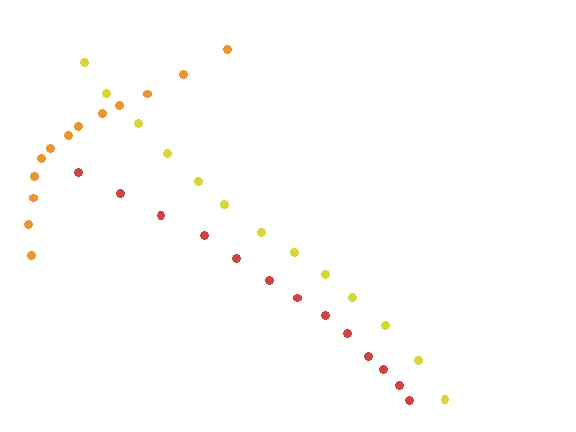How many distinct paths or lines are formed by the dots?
There are 3 distinct paths.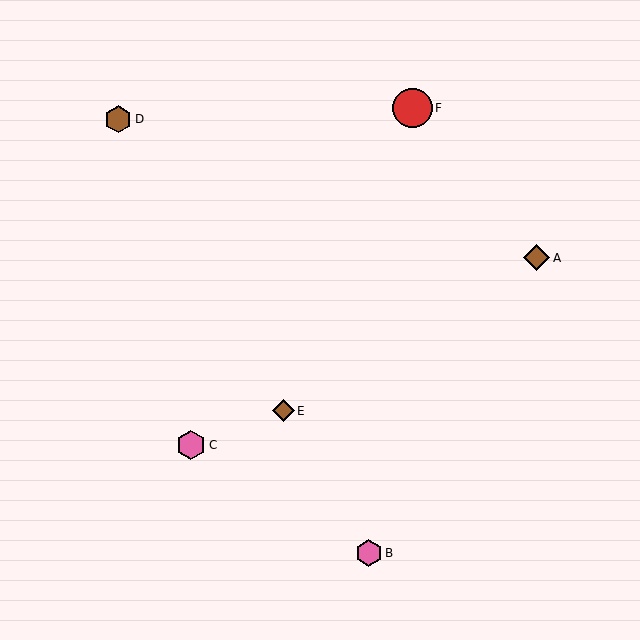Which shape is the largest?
The red circle (labeled F) is the largest.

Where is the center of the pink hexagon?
The center of the pink hexagon is at (191, 445).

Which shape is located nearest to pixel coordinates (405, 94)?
The red circle (labeled F) at (412, 108) is nearest to that location.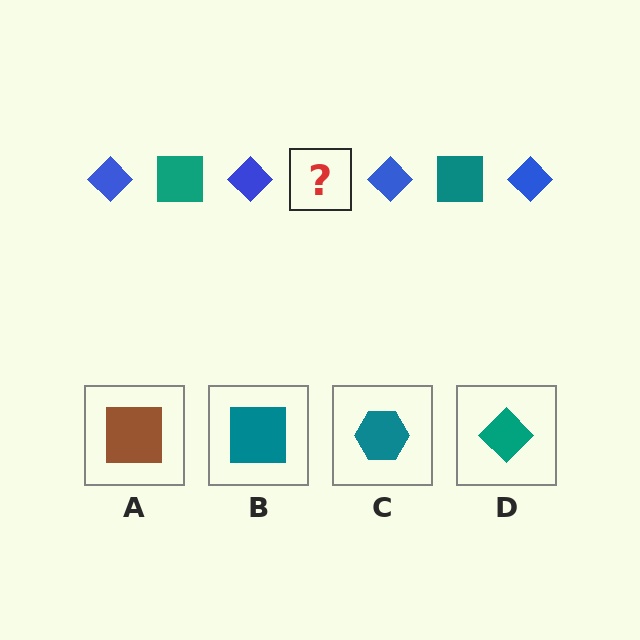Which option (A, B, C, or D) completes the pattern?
B.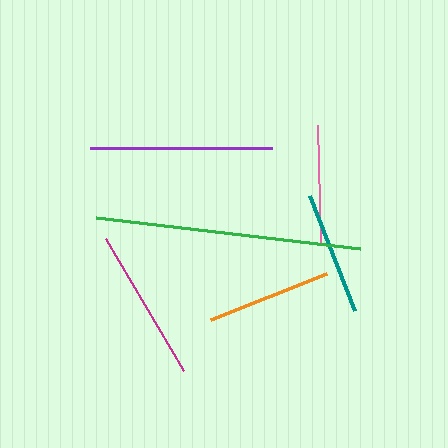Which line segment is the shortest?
The pink line is the shortest at approximately 116 pixels.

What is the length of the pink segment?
The pink segment is approximately 116 pixels long.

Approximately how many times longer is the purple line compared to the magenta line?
The purple line is approximately 1.2 times the length of the magenta line.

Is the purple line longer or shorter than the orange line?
The purple line is longer than the orange line.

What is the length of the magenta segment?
The magenta segment is approximately 153 pixels long.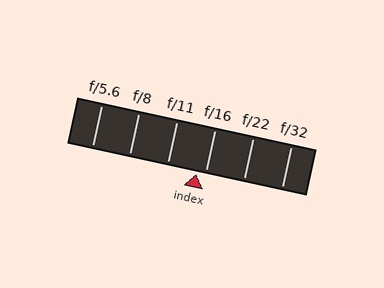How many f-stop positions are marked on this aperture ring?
There are 6 f-stop positions marked.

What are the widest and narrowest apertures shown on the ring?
The widest aperture shown is f/5.6 and the narrowest is f/32.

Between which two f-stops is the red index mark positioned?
The index mark is between f/11 and f/16.